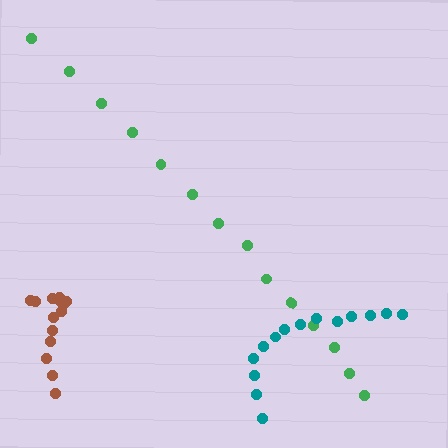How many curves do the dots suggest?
There are 3 distinct paths.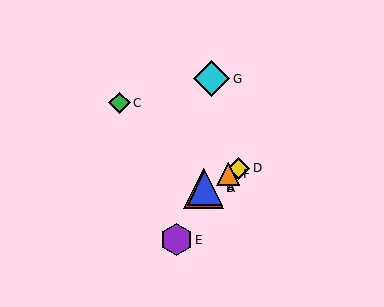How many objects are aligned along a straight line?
4 objects (A, B, D, F) are aligned along a straight line.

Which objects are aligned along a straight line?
Objects A, B, D, F are aligned along a straight line.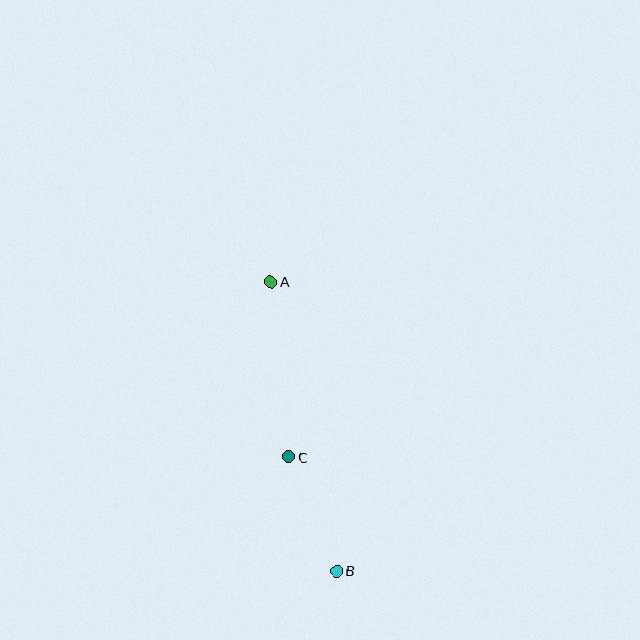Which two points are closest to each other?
Points B and C are closest to each other.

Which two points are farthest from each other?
Points A and B are farthest from each other.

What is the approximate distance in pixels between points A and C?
The distance between A and C is approximately 176 pixels.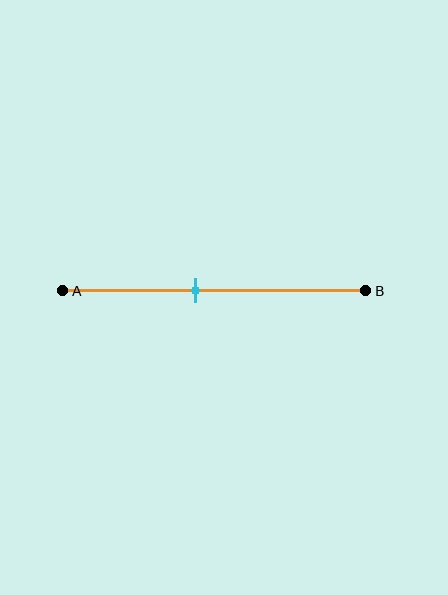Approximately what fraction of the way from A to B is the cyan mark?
The cyan mark is approximately 45% of the way from A to B.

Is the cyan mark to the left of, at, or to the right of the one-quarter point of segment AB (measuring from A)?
The cyan mark is to the right of the one-quarter point of segment AB.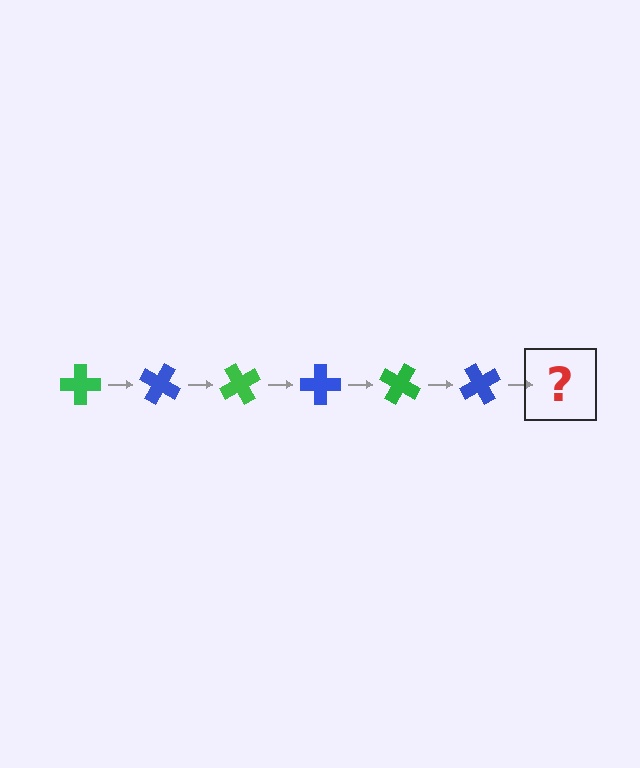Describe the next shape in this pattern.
It should be a green cross, rotated 180 degrees from the start.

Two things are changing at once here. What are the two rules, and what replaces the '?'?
The two rules are that it rotates 30 degrees each step and the color cycles through green and blue. The '?' should be a green cross, rotated 180 degrees from the start.